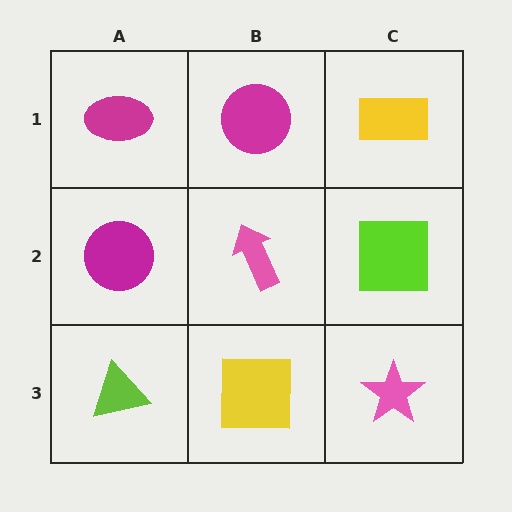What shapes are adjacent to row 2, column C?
A yellow rectangle (row 1, column C), a pink star (row 3, column C), a pink arrow (row 2, column B).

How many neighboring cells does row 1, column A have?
2.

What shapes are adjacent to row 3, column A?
A magenta circle (row 2, column A), a yellow square (row 3, column B).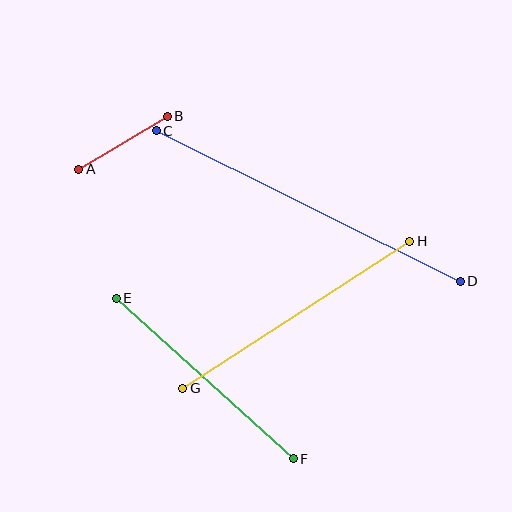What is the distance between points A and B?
The distance is approximately 103 pixels.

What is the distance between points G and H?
The distance is approximately 271 pixels.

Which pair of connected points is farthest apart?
Points C and D are farthest apart.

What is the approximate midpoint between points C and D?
The midpoint is at approximately (308, 206) pixels.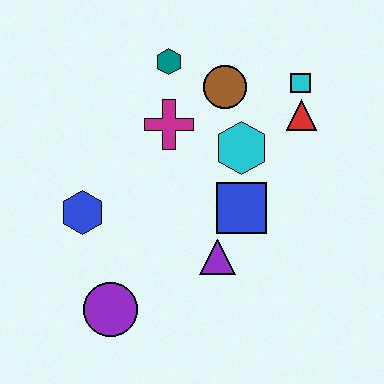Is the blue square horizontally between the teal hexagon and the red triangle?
Yes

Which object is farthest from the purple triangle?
The teal hexagon is farthest from the purple triangle.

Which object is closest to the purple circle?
The blue hexagon is closest to the purple circle.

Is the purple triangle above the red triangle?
No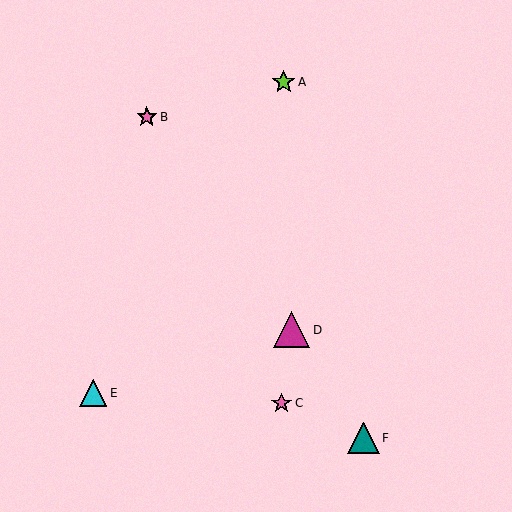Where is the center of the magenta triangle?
The center of the magenta triangle is at (291, 330).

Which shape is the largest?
The magenta triangle (labeled D) is the largest.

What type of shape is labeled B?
Shape B is a pink star.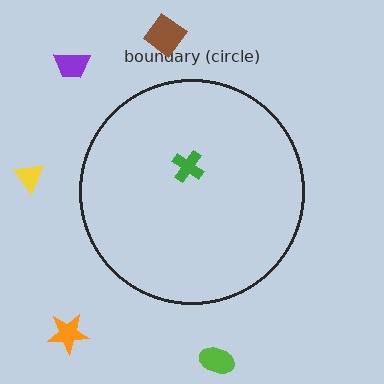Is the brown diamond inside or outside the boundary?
Outside.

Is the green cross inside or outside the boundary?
Inside.